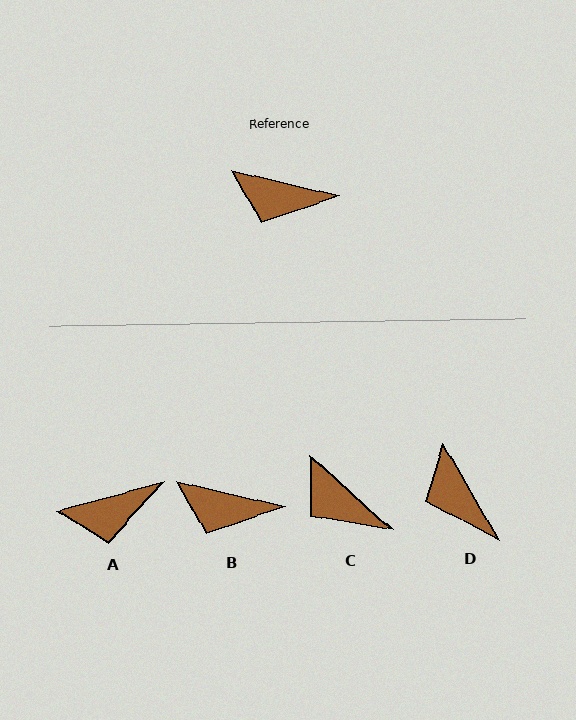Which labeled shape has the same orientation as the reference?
B.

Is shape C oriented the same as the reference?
No, it is off by about 29 degrees.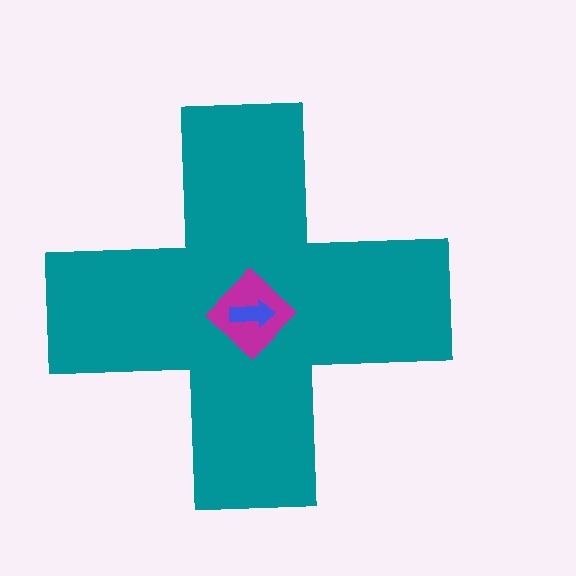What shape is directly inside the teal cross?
The magenta diamond.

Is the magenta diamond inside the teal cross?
Yes.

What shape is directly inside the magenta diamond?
The blue arrow.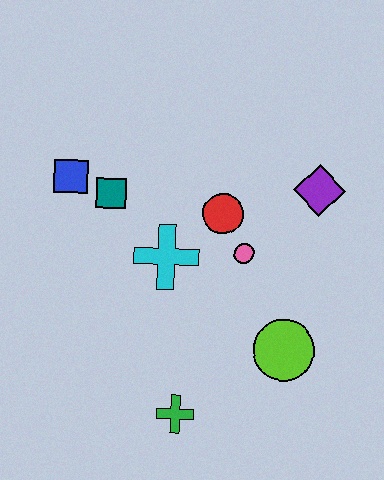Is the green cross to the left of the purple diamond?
Yes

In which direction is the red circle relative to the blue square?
The red circle is to the right of the blue square.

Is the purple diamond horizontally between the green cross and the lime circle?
No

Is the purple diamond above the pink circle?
Yes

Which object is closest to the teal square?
The blue square is closest to the teal square.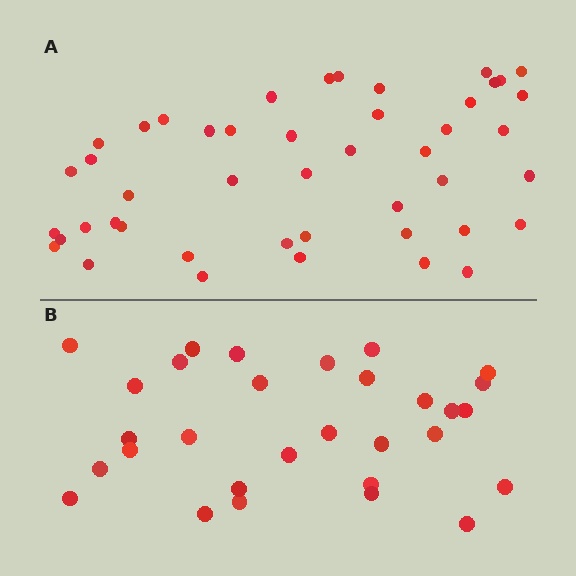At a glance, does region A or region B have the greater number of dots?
Region A (the top region) has more dots.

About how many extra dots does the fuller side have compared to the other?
Region A has approximately 15 more dots than region B.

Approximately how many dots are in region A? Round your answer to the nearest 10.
About 50 dots. (The exact count is 46, which rounds to 50.)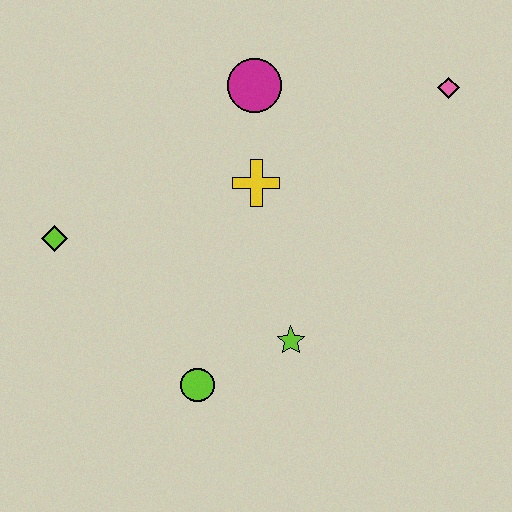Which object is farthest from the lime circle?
The pink diamond is farthest from the lime circle.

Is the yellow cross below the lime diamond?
No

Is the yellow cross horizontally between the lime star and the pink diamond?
No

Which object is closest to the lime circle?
The lime star is closest to the lime circle.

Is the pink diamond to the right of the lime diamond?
Yes